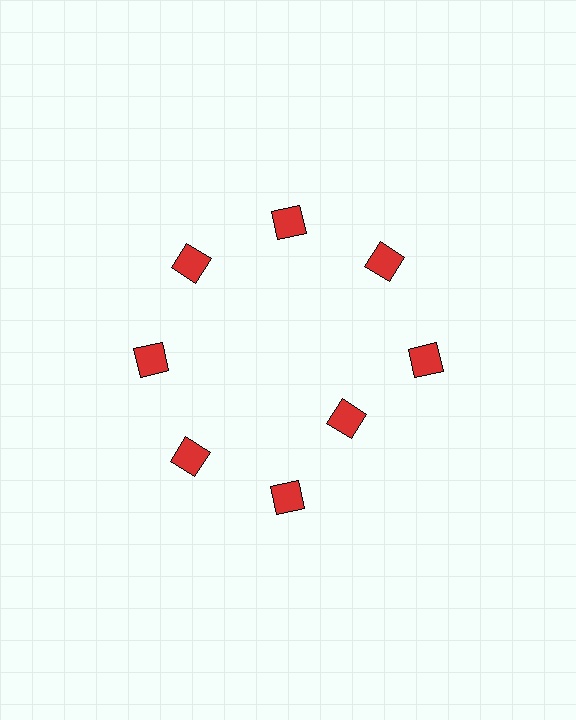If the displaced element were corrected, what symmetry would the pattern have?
It would have 8-fold rotational symmetry — the pattern would map onto itself every 45 degrees.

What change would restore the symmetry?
The symmetry would be restored by moving it outward, back onto the ring so that all 8 squares sit at equal angles and equal distance from the center.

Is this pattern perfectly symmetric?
No. The 8 red squares are arranged in a ring, but one element near the 4 o'clock position is pulled inward toward the center, breaking the 8-fold rotational symmetry.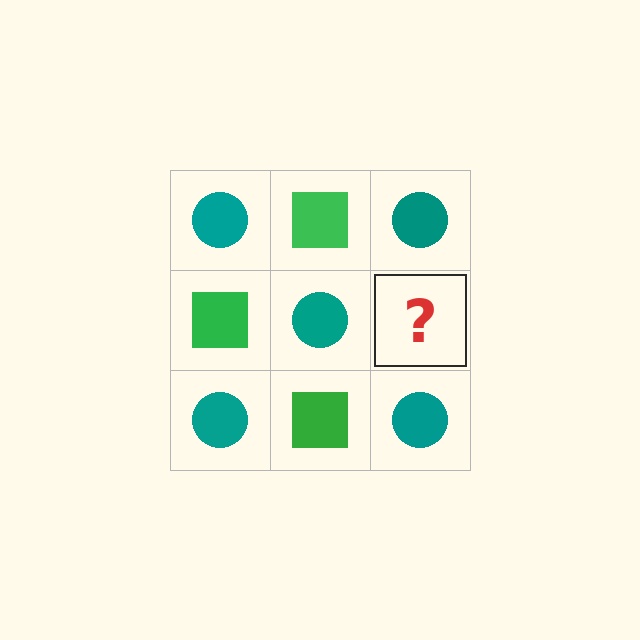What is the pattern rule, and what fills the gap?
The rule is that it alternates teal circle and green square in a checkerboard pattern. The gap should be filled with a green square.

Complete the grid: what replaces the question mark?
The question mark should be replaced with a green square.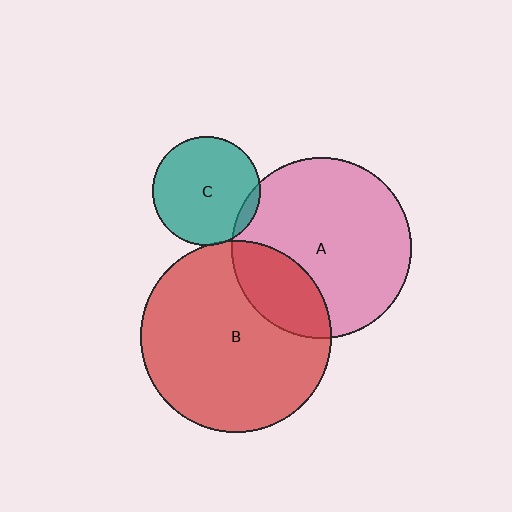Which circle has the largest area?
Circle B (red).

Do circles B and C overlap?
Yes.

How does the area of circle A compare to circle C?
Approximately 2.8 times.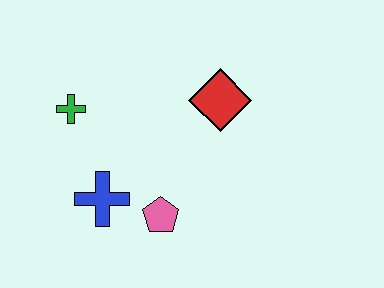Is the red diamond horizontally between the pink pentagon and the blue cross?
No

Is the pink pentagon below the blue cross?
Yes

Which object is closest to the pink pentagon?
The blue cross is closest to the pink pentagon.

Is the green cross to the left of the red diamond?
Yes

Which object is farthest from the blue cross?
The red diamond is farthest from the blue cross.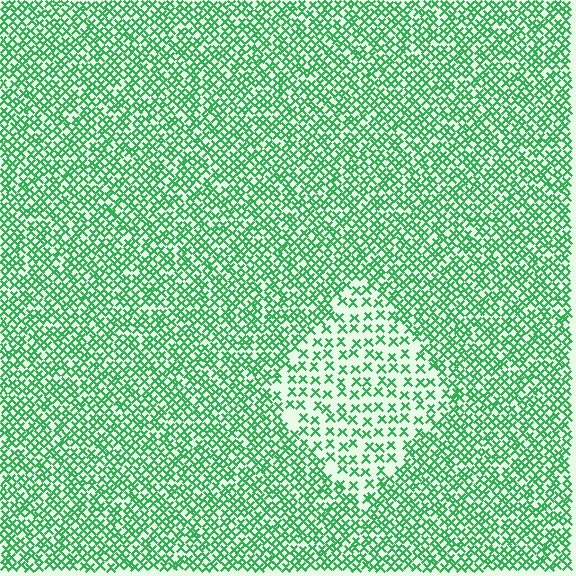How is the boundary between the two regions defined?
The boundary is defined by a change in element density (approximately 2.2x ratio). All elements are the same color, size, and shape.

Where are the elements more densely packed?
The elements are more densely packed outside the diamond boundary.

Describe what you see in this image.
The image contains small green elements arranged at two different densities. A diamond-shaped region is visible where the elements are less densely packed than the surrounding area.